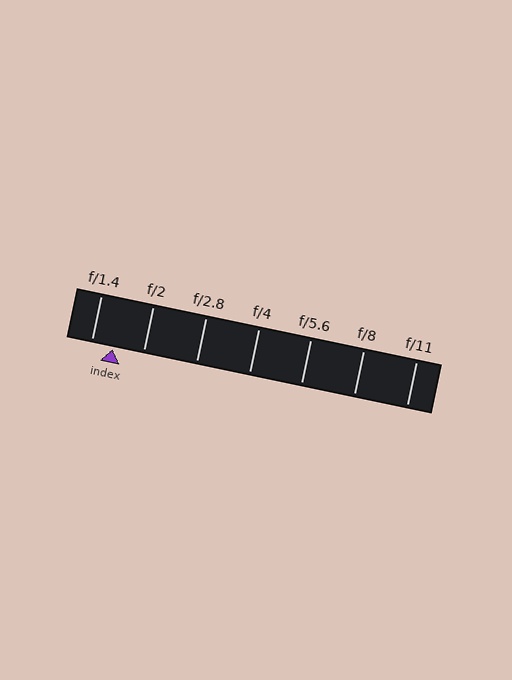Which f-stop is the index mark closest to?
The index mark is closest to f/1.4.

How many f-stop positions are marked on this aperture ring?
There are 7 f-stop positions marked.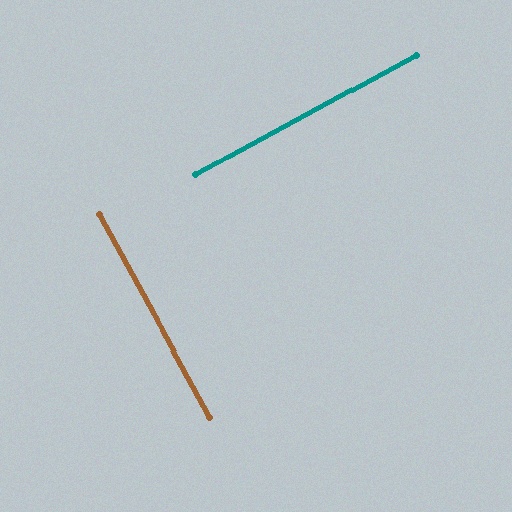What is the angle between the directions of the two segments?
Approximately 90 degrees.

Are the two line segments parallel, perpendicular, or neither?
Perpendicular — they meet at approximately 90°.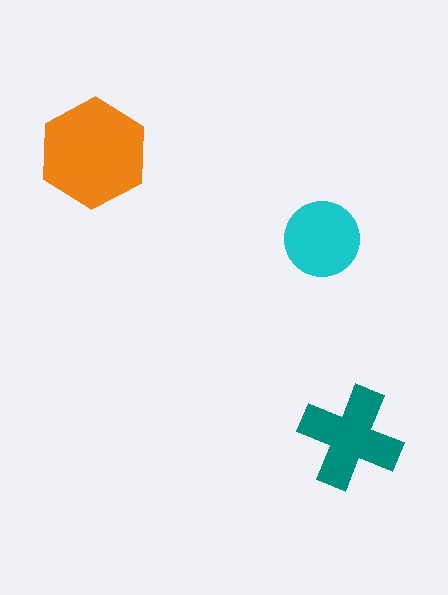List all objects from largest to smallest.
The orange hexagon, the teal cross, the cyan circle.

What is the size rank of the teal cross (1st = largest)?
2nd.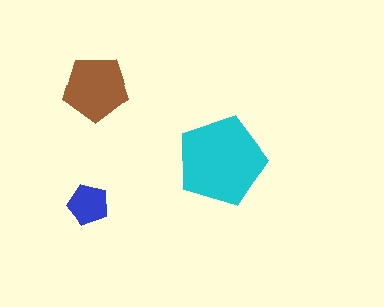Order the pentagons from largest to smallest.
the cyan one, the brown one, the blue one.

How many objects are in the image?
There are 3 objects in the image.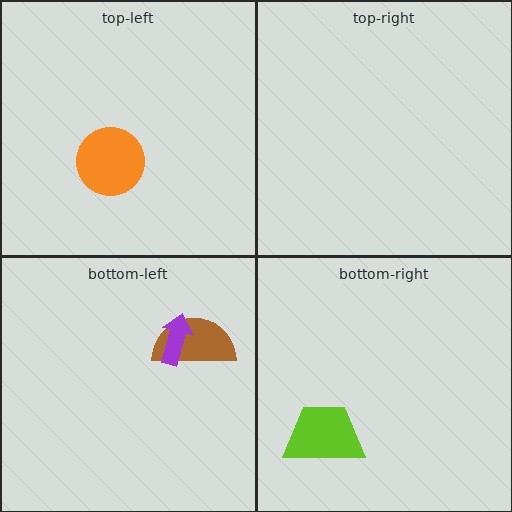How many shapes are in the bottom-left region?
2.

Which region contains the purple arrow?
The bottom-left region.